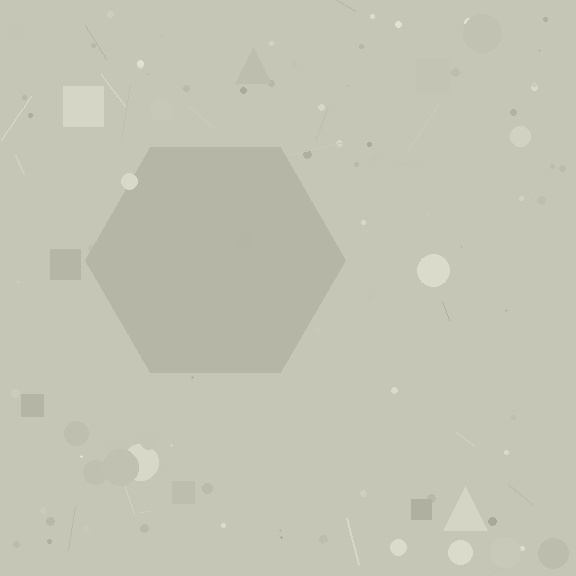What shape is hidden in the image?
A hexagon is hidden in the image.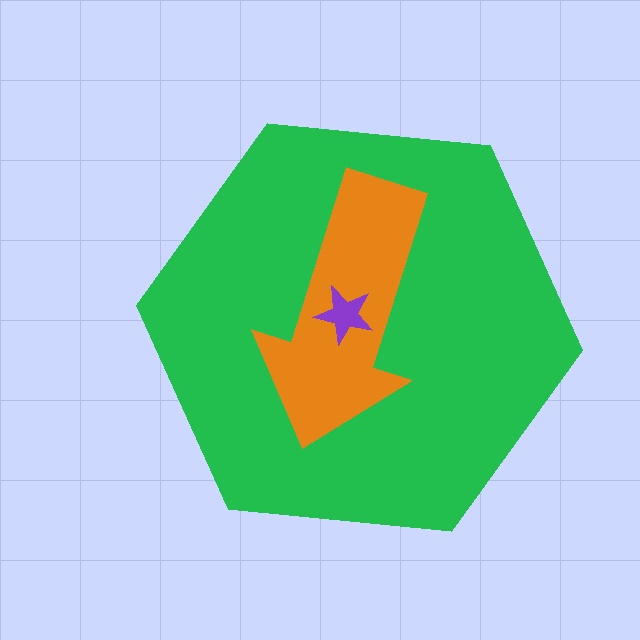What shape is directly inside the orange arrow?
The purple star.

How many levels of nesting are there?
3.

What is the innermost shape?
The purple star.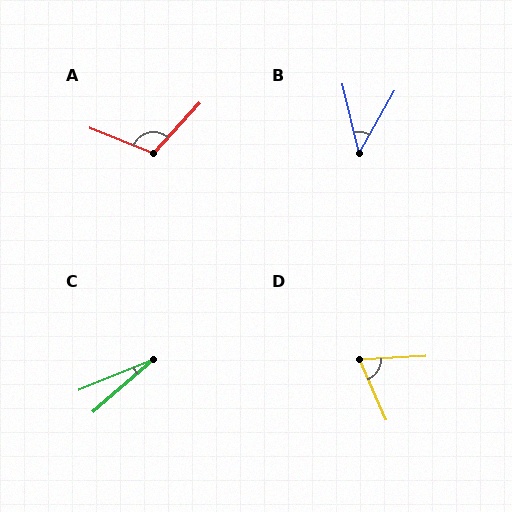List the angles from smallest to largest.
C (19°), B (43°), D (69°), A (111°).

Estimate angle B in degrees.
Approximately 43 degrees.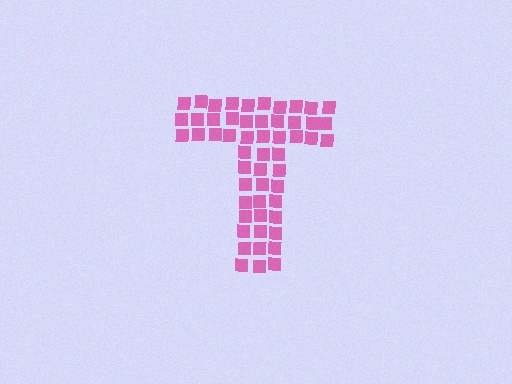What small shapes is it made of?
It is made of small squares.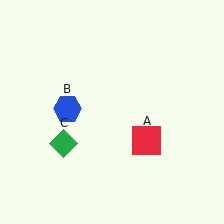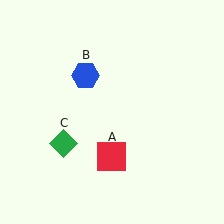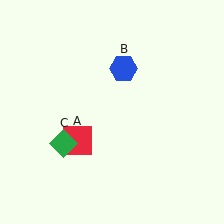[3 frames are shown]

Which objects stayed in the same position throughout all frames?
Green diamond (object C) remained stationary.